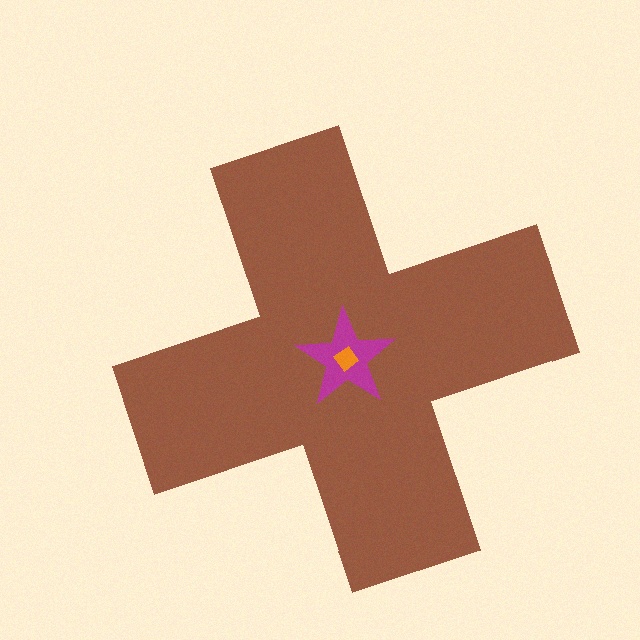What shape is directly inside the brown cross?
The magenta star.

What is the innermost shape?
The orange diamond.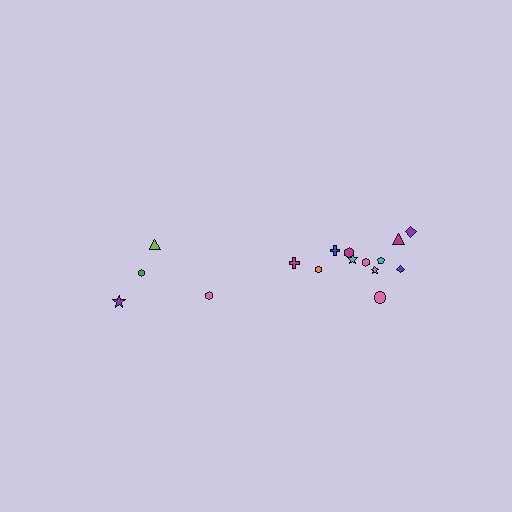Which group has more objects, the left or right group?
The right group.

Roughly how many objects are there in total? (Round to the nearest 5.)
Roughly 15 objects in total.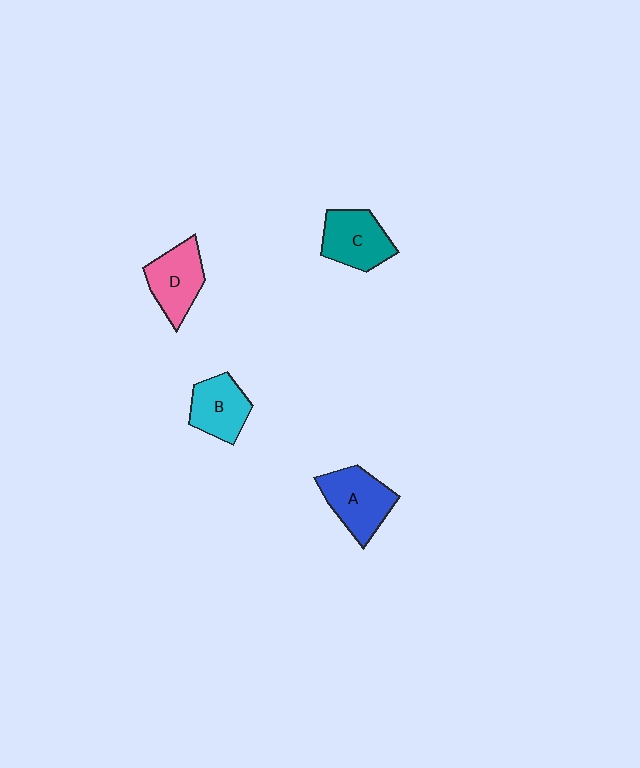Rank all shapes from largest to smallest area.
From largest to smallest: A (blue), C (teal), D (pink), B (cyan).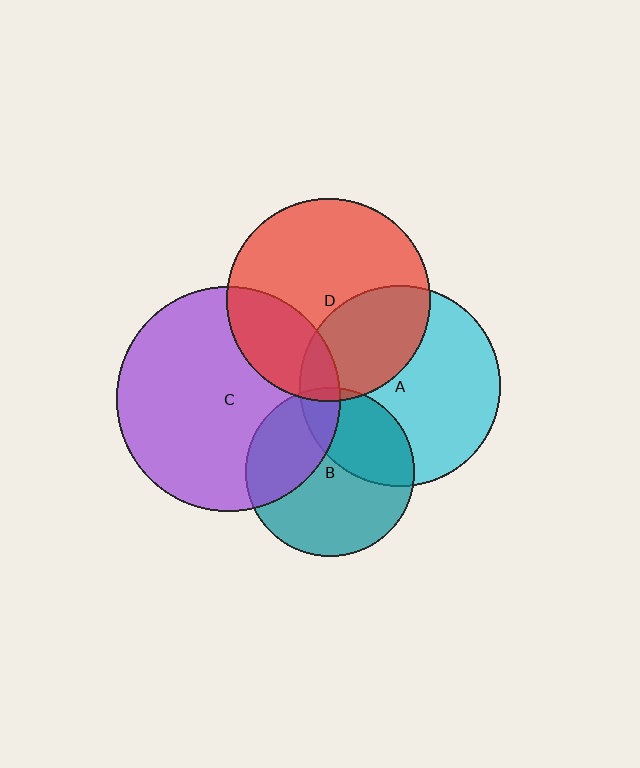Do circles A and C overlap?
Yes.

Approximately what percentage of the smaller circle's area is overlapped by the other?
Approximately 10%.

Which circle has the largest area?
Circle C (purple).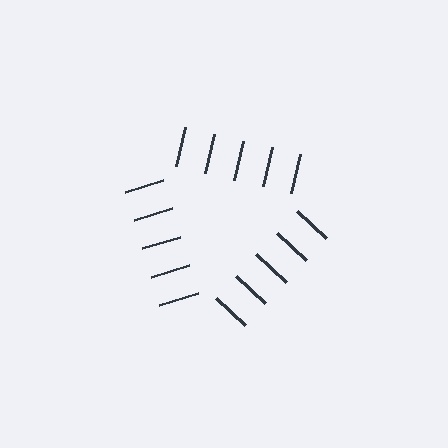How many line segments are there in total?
15 — 5 along each of the 3 edges.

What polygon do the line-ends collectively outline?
An illusory triangle — the line segments terminate on its edges but no continuous stroke is drawn.